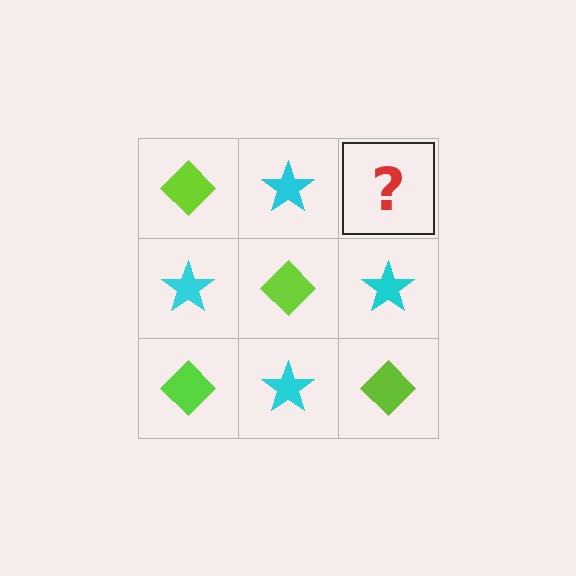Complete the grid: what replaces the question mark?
The question mark should be replaced with a lime diamond.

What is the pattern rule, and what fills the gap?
The rule is that it alternates lime diamond and cyan star in a checkerboard pattern. The gap should be filled with a lime diamond.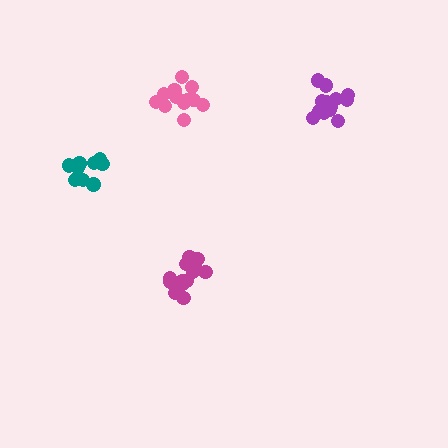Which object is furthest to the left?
The teal cluster is leftmost.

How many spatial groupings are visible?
There are 4 spatial groupings.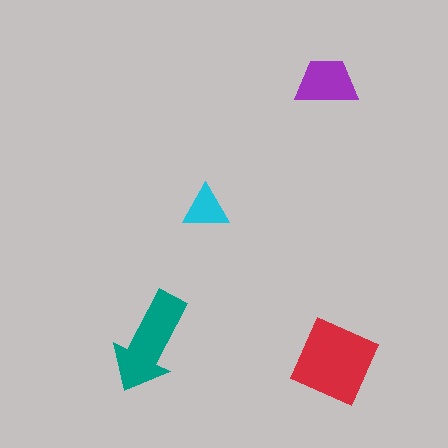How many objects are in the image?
There are 4 objects in the image.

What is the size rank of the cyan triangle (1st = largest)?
4th.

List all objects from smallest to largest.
The cyan triangle, the purple trapezoid, the teal arrow, the red square.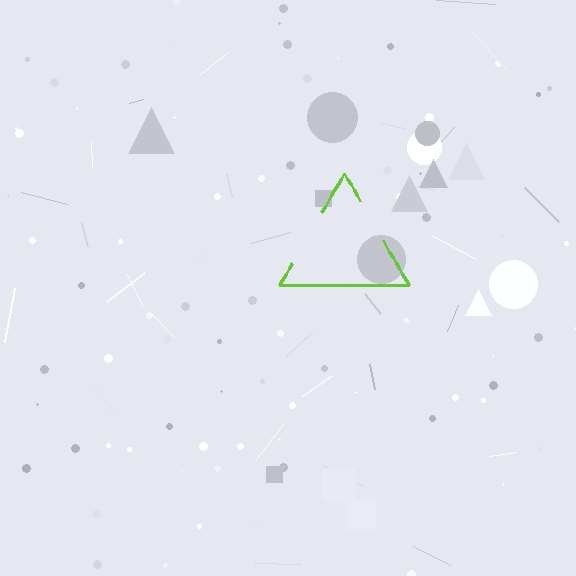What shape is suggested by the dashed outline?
The dashed outline suggests a triangle.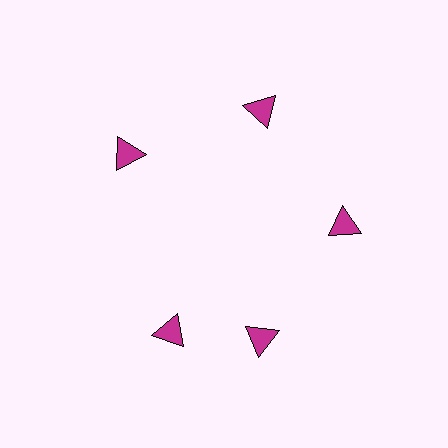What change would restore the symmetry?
The symmetry would be restored by rotating it back into even spacing with its neighbors so that all 5 triangles sit at equal angles and equal distance from the center.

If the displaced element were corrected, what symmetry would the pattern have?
It would have 5-fold rotational symmetry — the pattern would map onto itself every 72 degrees.